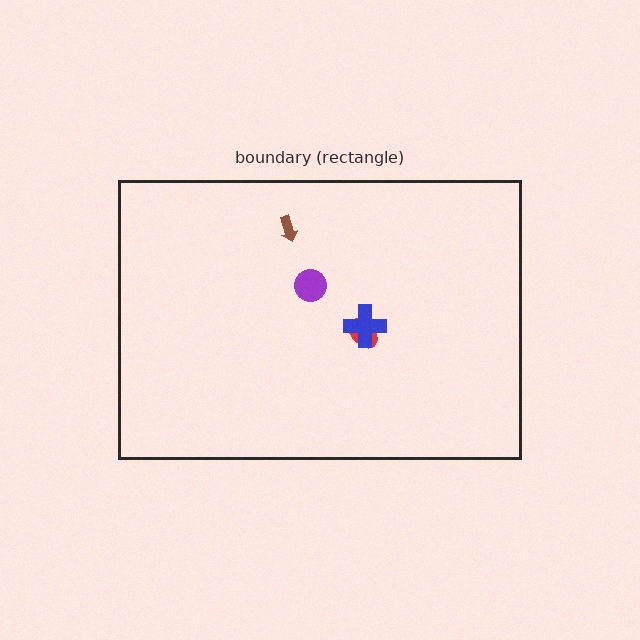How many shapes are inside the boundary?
4 inside, 0 outside.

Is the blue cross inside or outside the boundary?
Inside.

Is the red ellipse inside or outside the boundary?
Inside.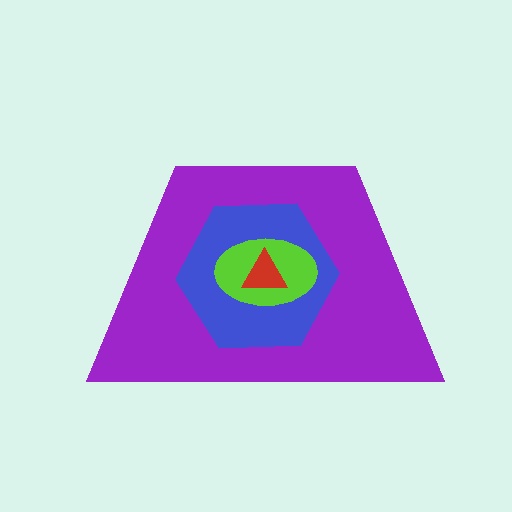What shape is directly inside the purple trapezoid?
The blue hexagon.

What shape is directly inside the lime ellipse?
The red triangle.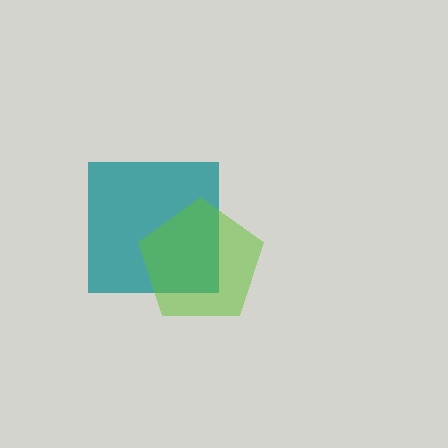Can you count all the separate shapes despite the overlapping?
Yes, there are 2 separate shapes.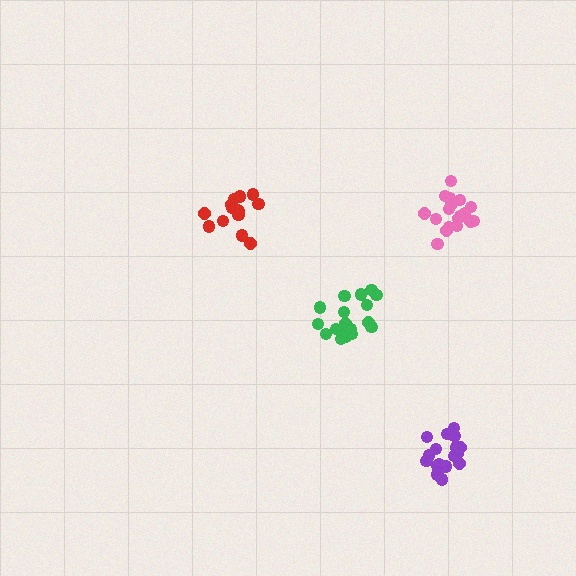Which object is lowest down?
The purple cluster is bottommost.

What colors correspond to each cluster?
The clusters are colored: pink, purple, red, green.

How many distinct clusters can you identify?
There are 4 distinct clusters.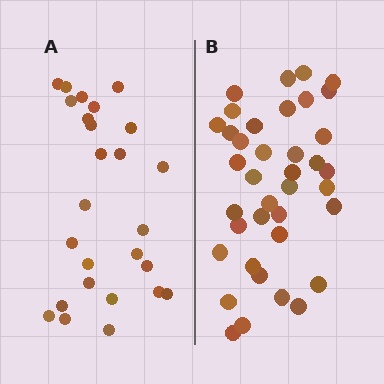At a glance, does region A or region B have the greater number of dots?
Region B (the right region) has more dots.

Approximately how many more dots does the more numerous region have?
Region B has roughly 12 or so more dots than region A.